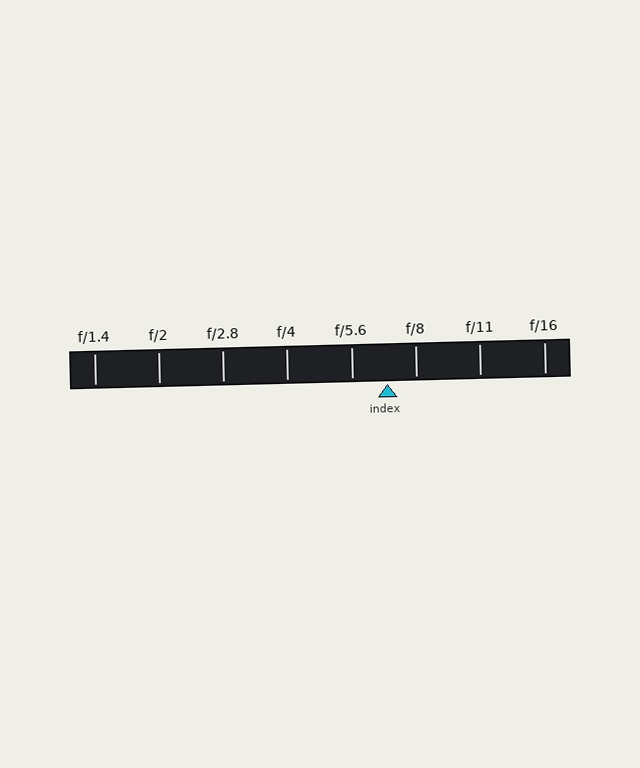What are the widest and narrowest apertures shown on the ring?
The widest aperture shown is f/1.4 and the narrowest is f/16.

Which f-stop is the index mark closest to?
The index mark is closest to f/8.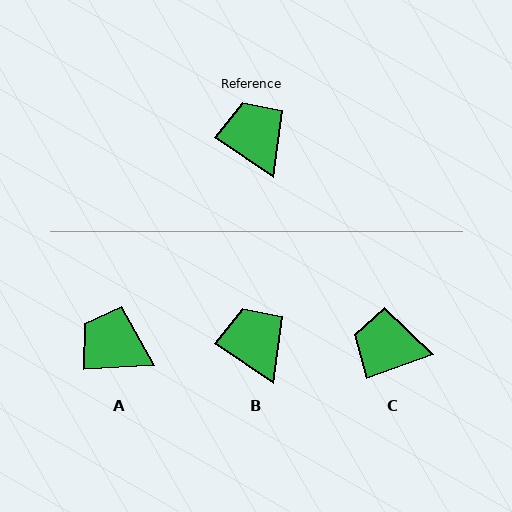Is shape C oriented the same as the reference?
No, it is off by about 53 degrees.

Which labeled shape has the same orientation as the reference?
B.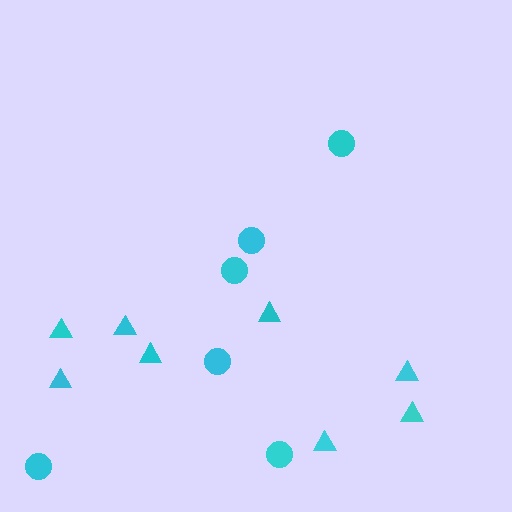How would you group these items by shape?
There are 2 groups: one group of circles (6) and one group of triangles (8).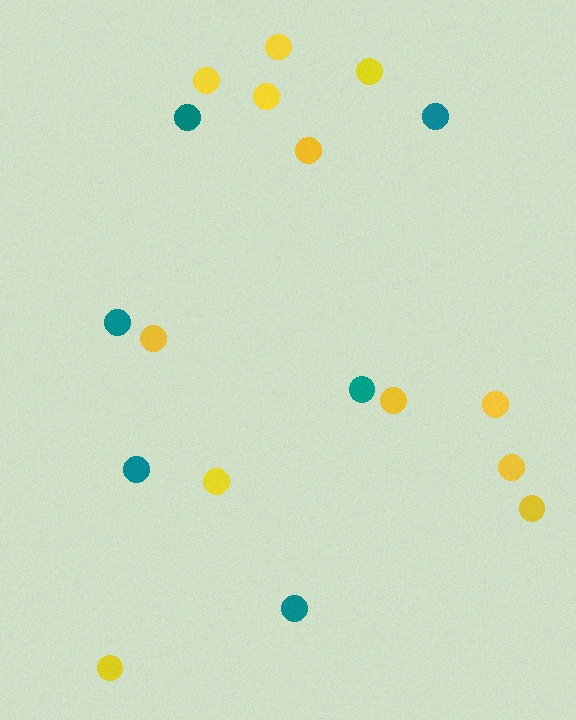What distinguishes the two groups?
There are 2 groups: one group of teal circles (6) and one group of yellow circles (12).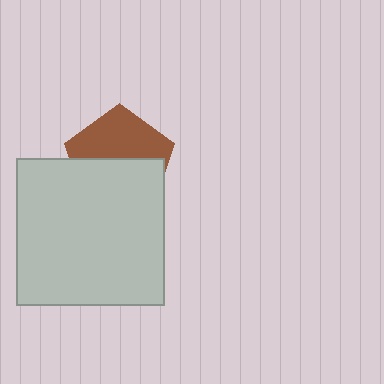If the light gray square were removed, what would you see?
You would see the complete brown pentagon.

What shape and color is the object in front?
The object in front is a light gray square.